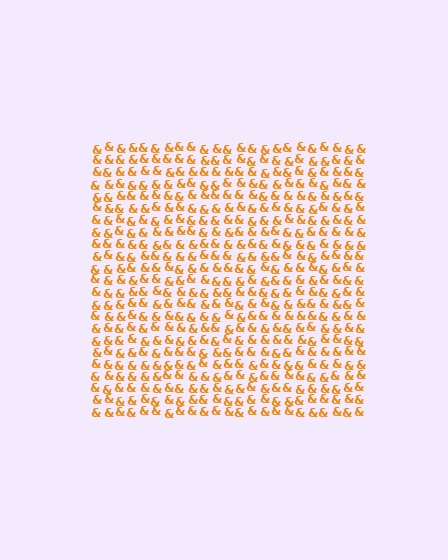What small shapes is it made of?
It is made of small ampersands.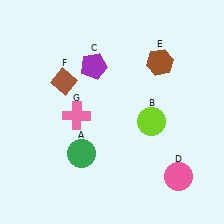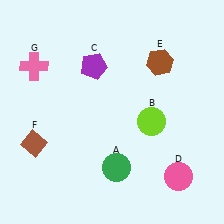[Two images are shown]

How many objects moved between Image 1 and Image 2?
3 objects moved between the two images.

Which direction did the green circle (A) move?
The green circle (A) moved right.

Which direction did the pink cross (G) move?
The pink cross (G) moved up.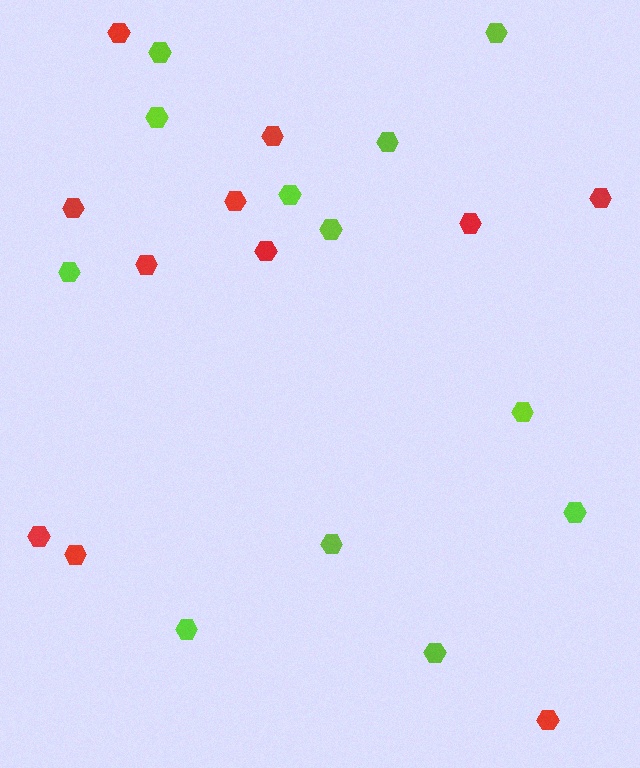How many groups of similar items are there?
There are 2 groups: one group of red hexagons (11) and one group of lime hexagons (12).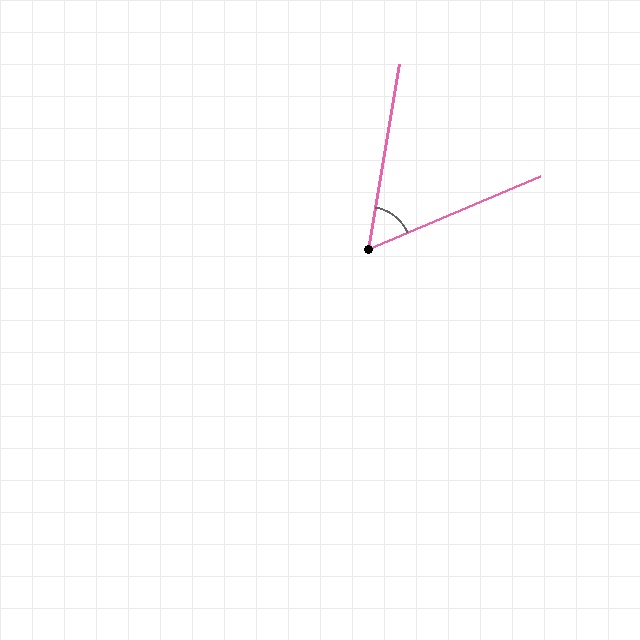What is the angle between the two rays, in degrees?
Approximately 57 degrees.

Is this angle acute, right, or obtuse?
It is acute.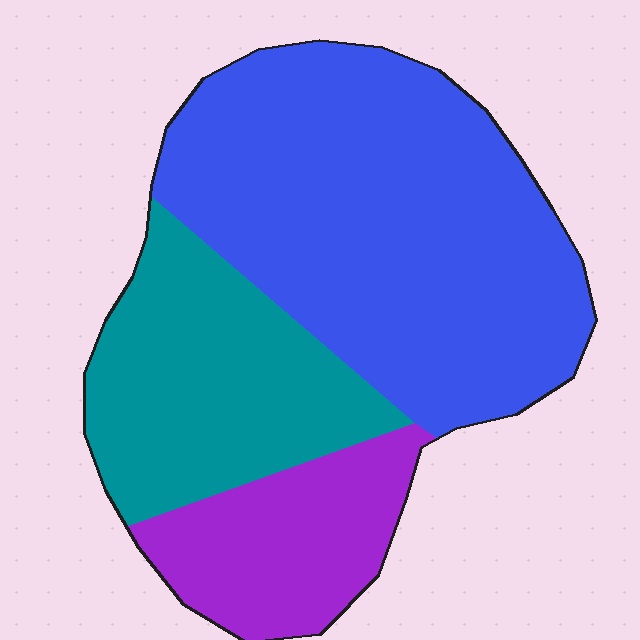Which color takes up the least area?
Purple, at roughly 20%.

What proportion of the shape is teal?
Teal covers around 25% of the shape.